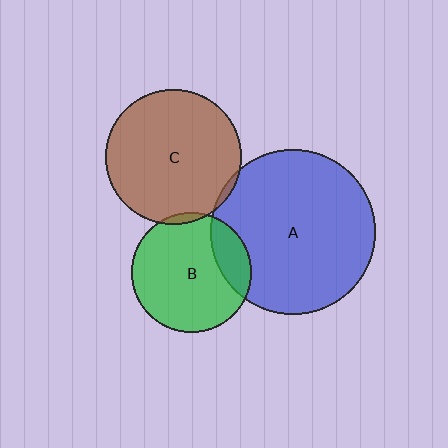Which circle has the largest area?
Circle A (blue).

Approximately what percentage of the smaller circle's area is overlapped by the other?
Approximately 20%.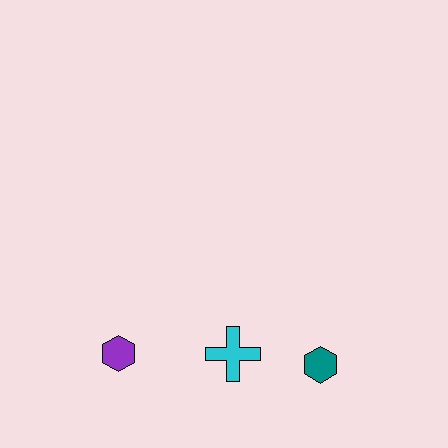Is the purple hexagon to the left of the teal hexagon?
Yes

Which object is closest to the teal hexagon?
The cyan cross is closest to the teal hexagon.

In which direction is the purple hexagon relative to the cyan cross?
The purple hexagon is to the left of the cyan cross.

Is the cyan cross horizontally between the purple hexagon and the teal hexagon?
Yes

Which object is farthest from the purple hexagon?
The teal hexagon is farthest from the purple hexagon.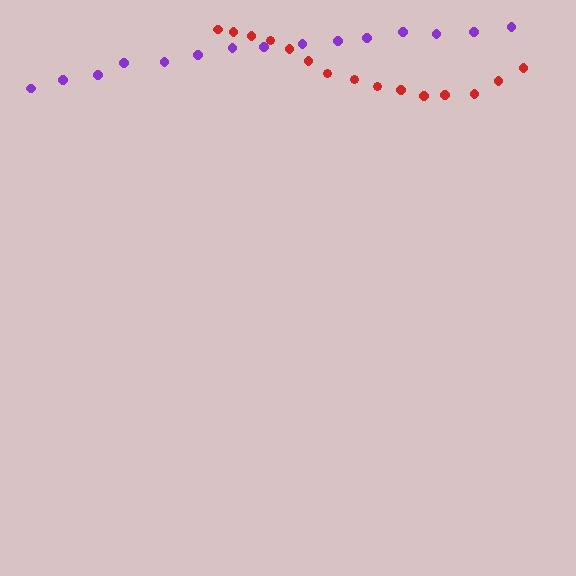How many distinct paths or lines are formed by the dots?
There are 2 distinct paths.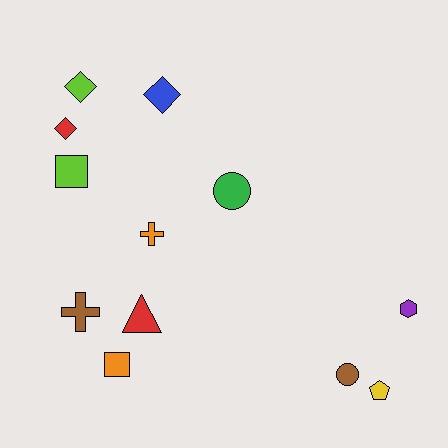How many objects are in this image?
There are 12 objects.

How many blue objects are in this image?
There is 1 blue object.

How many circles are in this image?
There are 2 circles.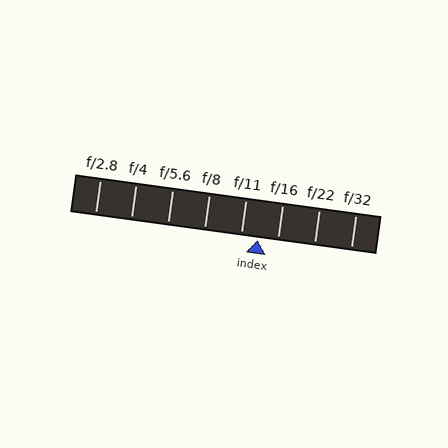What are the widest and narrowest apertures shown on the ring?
The widest aperture shown is f/2.8 and the narrowest is f/32.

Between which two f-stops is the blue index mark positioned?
The index mark is between f/11 and f/16.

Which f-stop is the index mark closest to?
The index mark is closest to f/11.